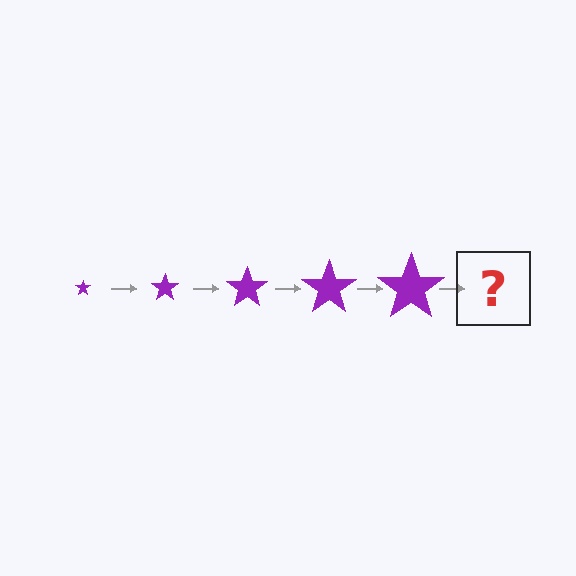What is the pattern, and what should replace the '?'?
The pattern is that the star gets progressively larger each step. The '?' should be a purple star, larger than the previous one.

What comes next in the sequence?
The next element should be a purple star, larger than the previous one.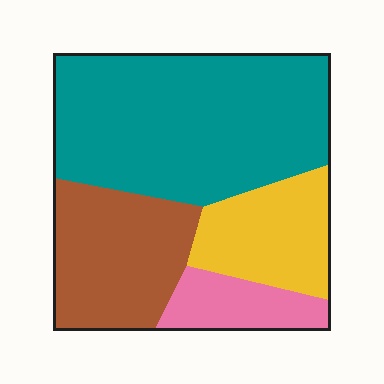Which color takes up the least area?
Pink, at roughly 10%.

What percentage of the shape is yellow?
Yellow covers roughly 15% of the shape.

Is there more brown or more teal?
Teal.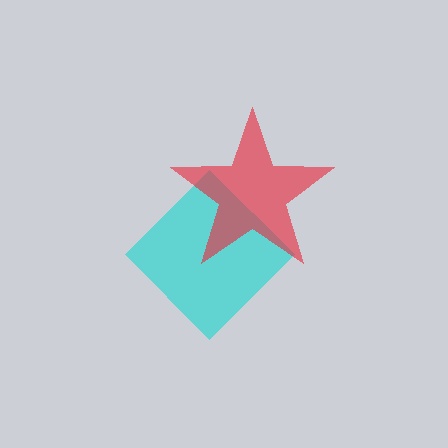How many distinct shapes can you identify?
There are 2 distinct shapes: a cyan diamond, a red star.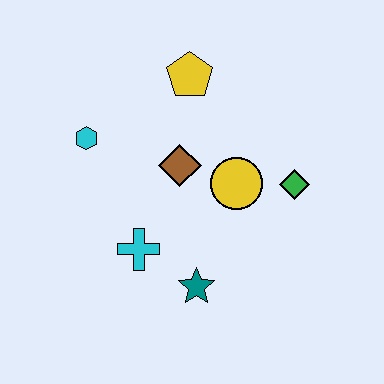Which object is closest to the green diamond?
The yellow circle is closest to the green diamond.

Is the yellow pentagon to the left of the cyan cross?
No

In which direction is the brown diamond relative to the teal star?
The brown diamond is above the teal star.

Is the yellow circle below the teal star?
No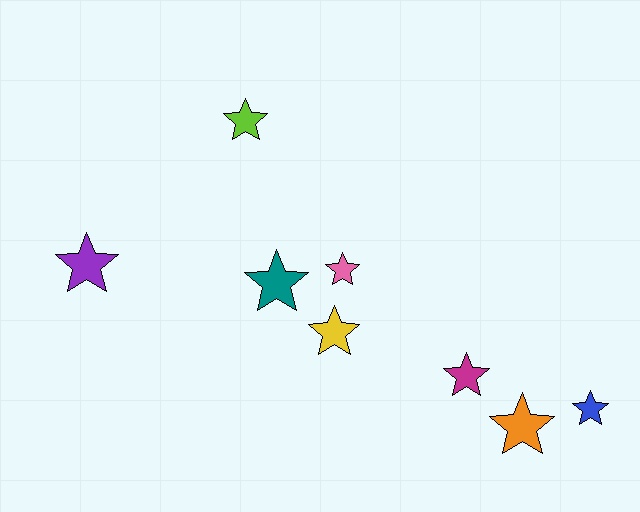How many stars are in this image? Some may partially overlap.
There are 8 stars.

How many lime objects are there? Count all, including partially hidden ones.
There is 1 lime object.